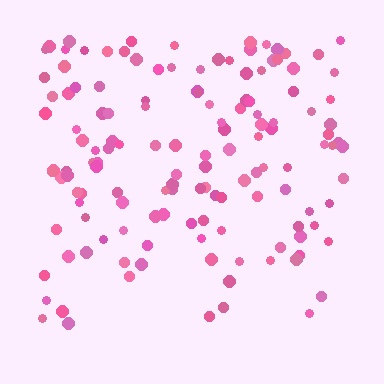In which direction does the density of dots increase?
From bottom to top, with the top side densest.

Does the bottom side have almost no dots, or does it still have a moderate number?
Still a moderate number, just noticeably fewer than the top.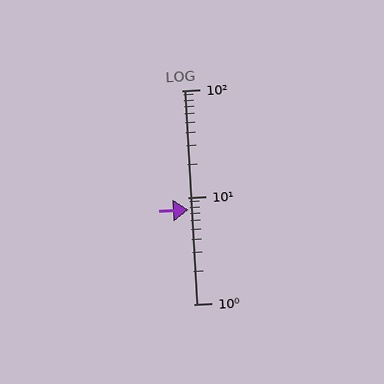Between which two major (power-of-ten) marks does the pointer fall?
The pointer is between 1 and 10.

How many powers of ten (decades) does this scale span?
The scale spans 2 decades, from 1 to 100.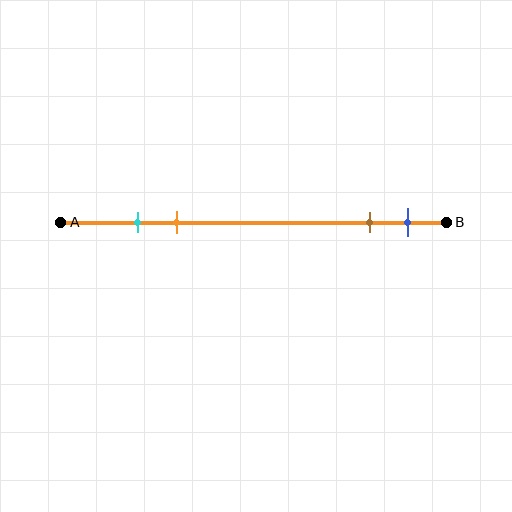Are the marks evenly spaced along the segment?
No, the marks are not evenly spaced.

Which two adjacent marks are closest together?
The cyan and orange marks are the closest adjacent pair.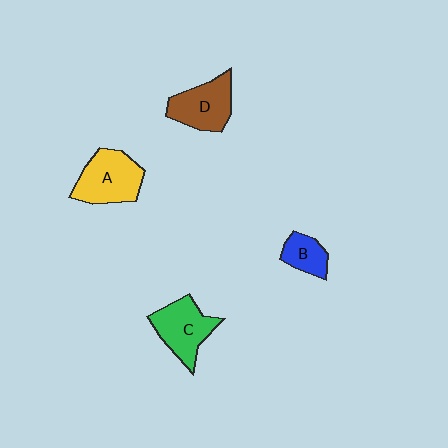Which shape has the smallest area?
Shape B (blue).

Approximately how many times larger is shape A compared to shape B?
Approximately 2.0 times.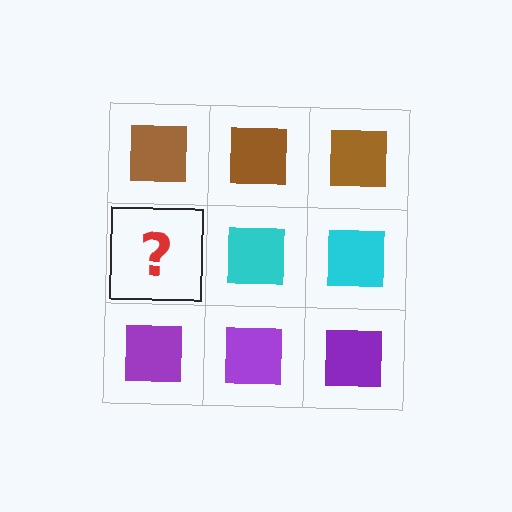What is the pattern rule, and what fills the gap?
The rule is that each row has a consistent color. The gap should be filled with a cyan square.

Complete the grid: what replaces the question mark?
The question mark should be replaced with a cyan square.